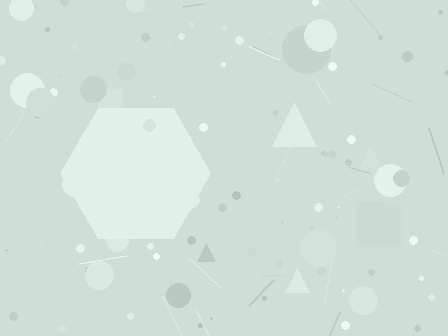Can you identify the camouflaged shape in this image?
The camouflaged shape is a hexagon.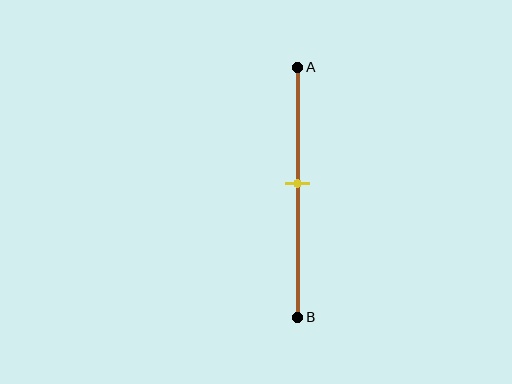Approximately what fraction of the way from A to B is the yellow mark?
The yellow mark is approximately 45% of the way from A to B.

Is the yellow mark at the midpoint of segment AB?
No, the mark is at about 45% from A, not at the 50% midpoint.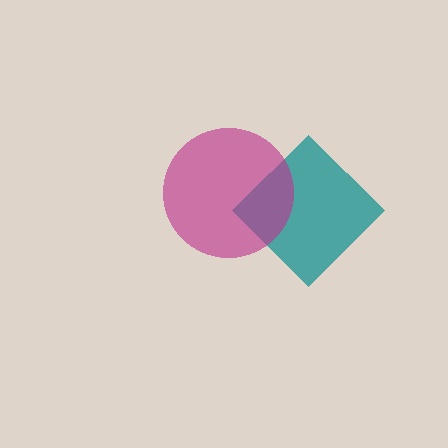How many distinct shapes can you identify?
There are 2 distinct shapes: a teal diamond, a magenta circle.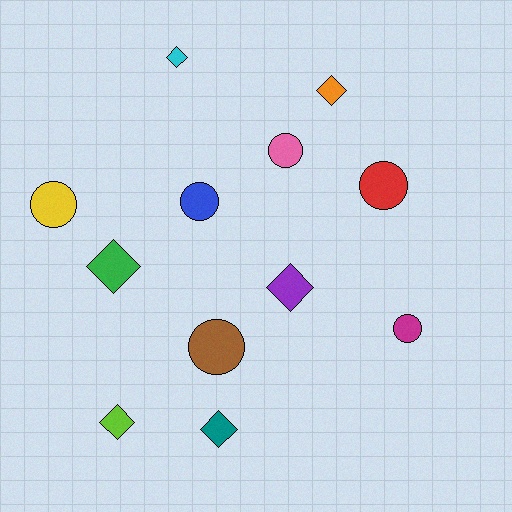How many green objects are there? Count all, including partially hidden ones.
There is 1 green object.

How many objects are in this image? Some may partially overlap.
There are 12 objects.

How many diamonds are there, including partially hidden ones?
There are 6 diamonds.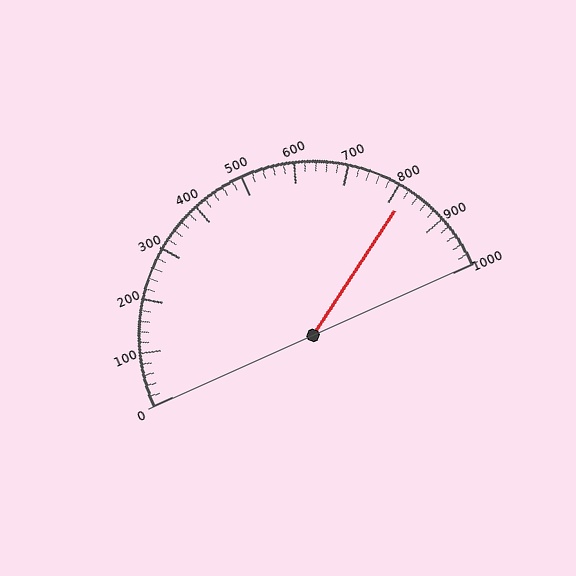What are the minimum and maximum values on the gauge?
The gauge ranges from 0 to 1000.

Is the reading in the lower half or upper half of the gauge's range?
The reading is in the upper half of the range (0 to 1000).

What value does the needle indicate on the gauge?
The needle indicates approximately 820.